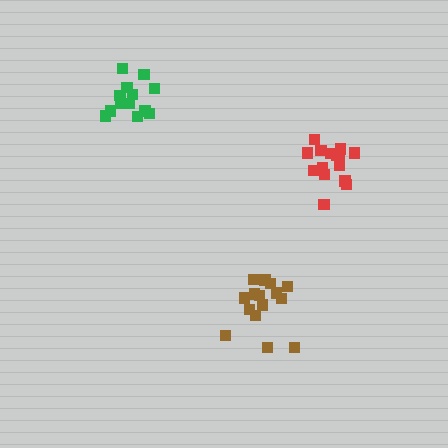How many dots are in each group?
Group 1: 15 dots, Group 2: 13 dots, Group 3: 15 dots (43 total).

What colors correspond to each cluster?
The clusters are colored: red, green, brown.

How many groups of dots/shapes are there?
There are 3 groups.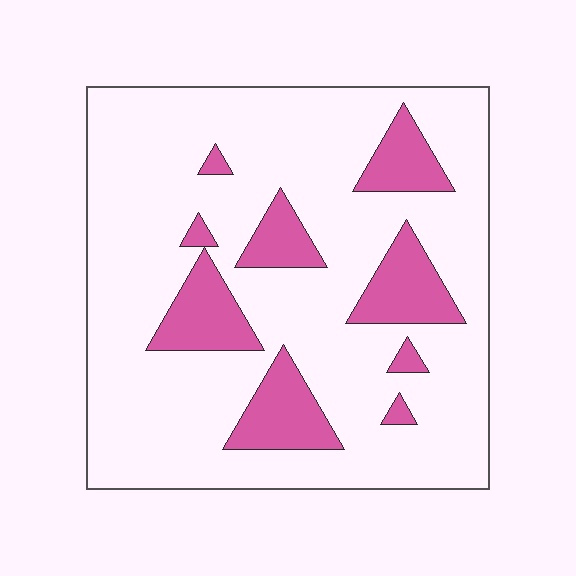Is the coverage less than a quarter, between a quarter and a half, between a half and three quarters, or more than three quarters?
Less than a quarter.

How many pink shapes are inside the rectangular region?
9.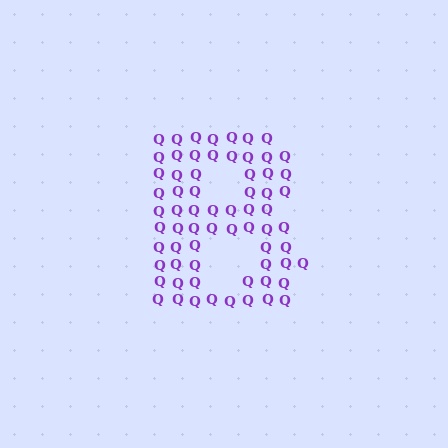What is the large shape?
The large shape is the letter B.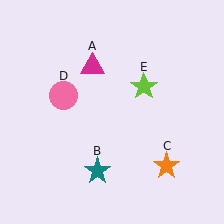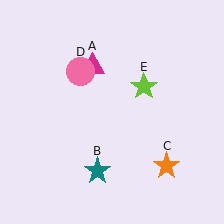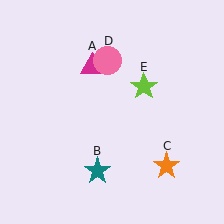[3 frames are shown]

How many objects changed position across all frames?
1 object changed position: pink circle (object D).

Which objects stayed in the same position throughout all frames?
Magenta triangle (object A) and teal star (object B) and orange star (object C) and lime star (object E) remained stationary.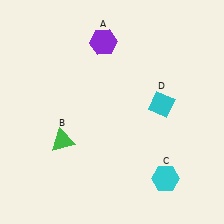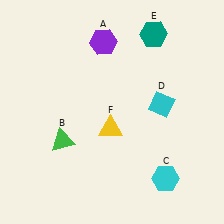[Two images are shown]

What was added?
A teal hexagon (E), a yellow triangle (F) were added in Image 2.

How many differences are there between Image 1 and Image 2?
There are 2 differences between the two images.